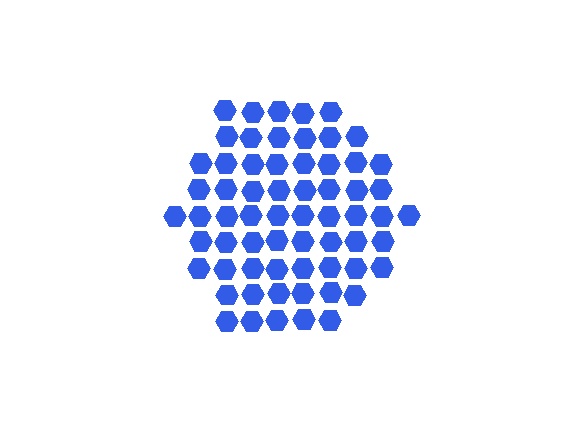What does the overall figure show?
The overall figure shows a hexagon.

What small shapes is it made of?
It is made of small hexagons.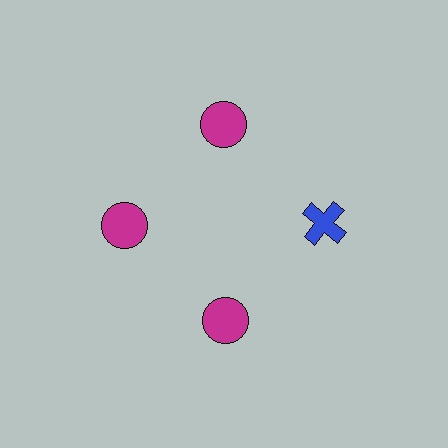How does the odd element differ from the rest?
It differs in both color (blue instead of magenta) and shape (cross instead of circle).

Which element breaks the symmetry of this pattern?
The blue cross at roughly the 3 o'clock position breaks the symmetry. All other shapes are magenta circles.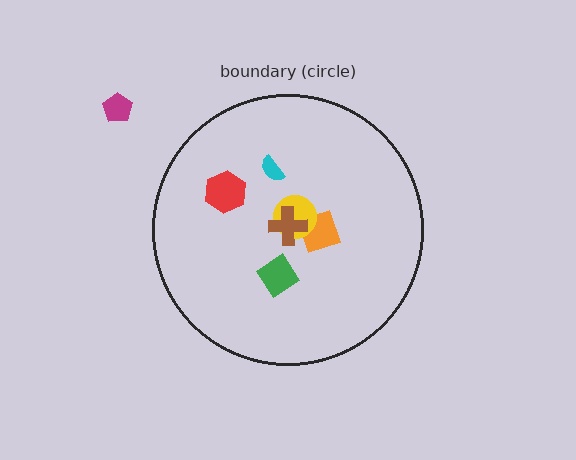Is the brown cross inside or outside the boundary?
Inside.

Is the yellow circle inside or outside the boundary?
Inside.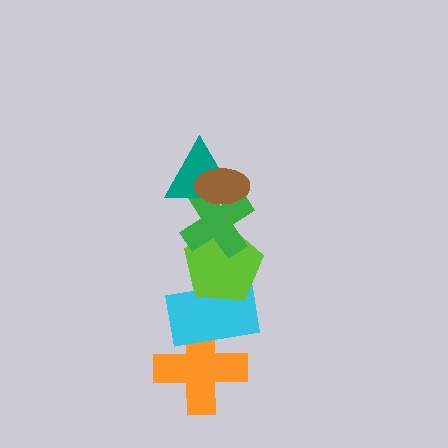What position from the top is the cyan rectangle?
The cyan rectangle is 5th from the top.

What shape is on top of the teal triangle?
The brown ellipse is on top of the teal triangle.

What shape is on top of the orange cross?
The cyan rectangle is on top of the orange cross.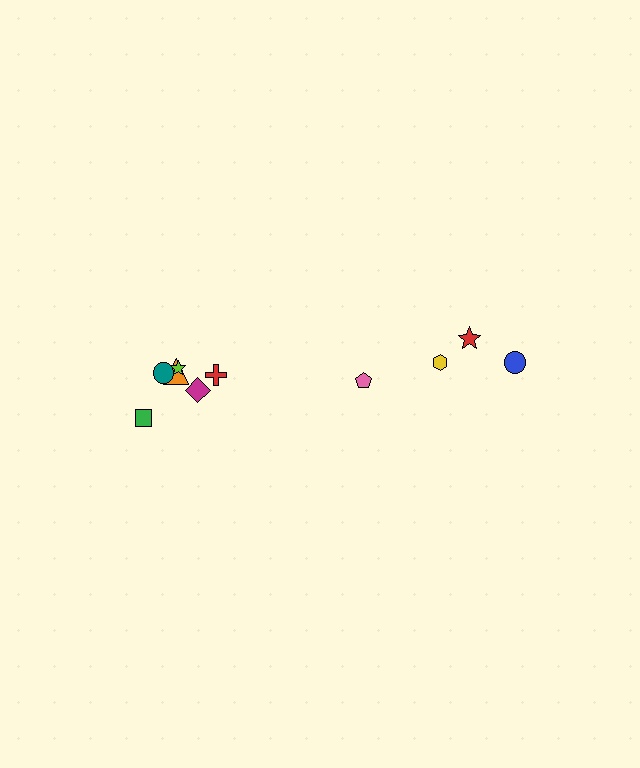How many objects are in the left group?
There are 6 objects.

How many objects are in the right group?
There are 4 objects.